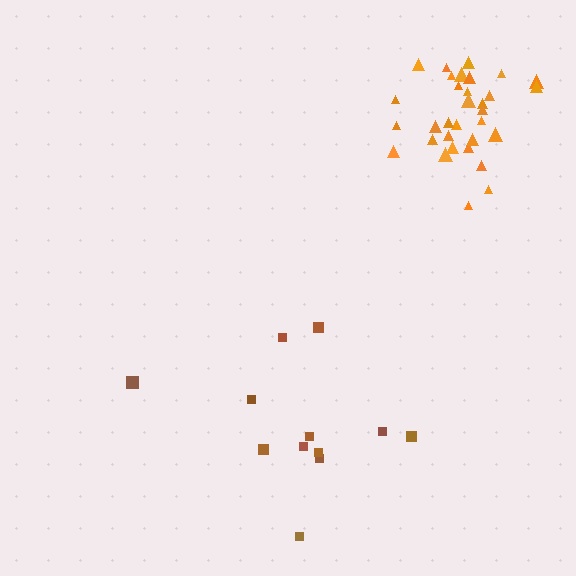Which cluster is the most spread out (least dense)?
Brown.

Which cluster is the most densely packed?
Orange.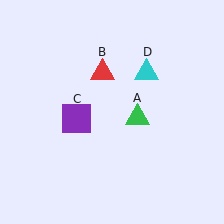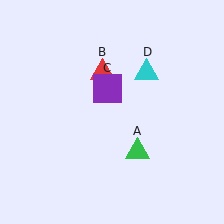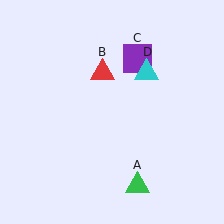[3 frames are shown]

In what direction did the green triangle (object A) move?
The green triangle (object A) moved down.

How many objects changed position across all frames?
2 objects changed position: green triangle (object A), purple square (object C).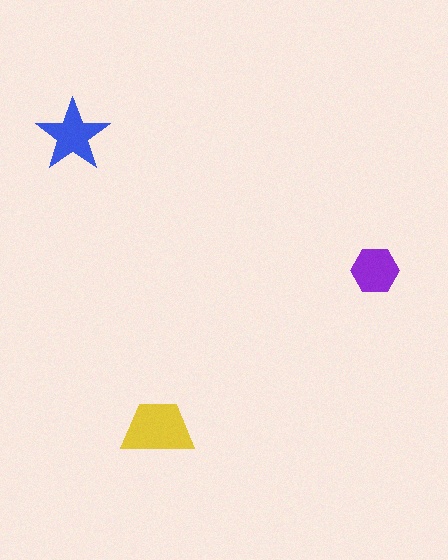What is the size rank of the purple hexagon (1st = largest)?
3rd.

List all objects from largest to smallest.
The yellow trapezoid, the blue star, the purple hexagon.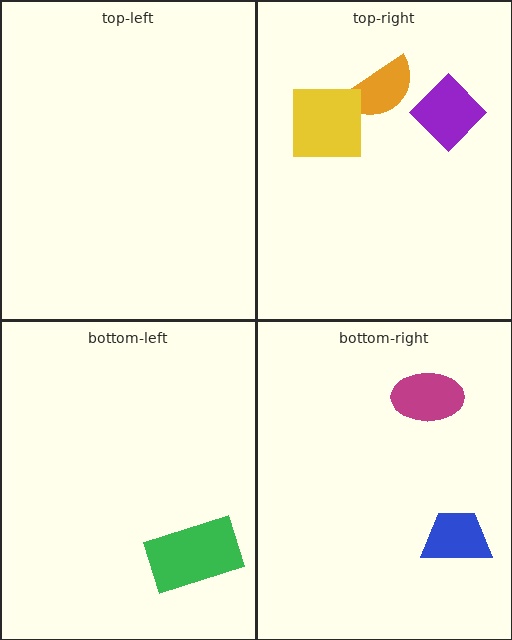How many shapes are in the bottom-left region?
1.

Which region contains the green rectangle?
The bottom-left region.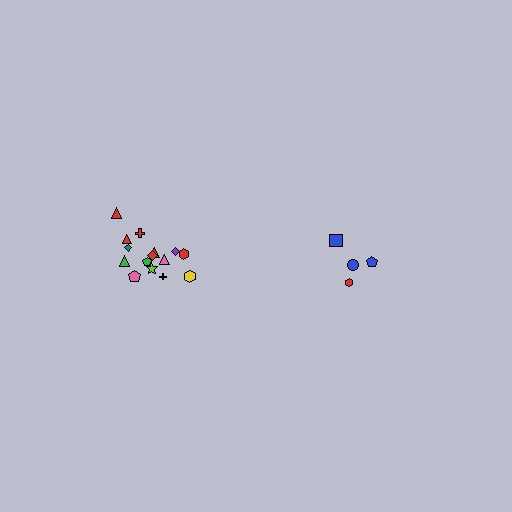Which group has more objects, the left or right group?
The left group.